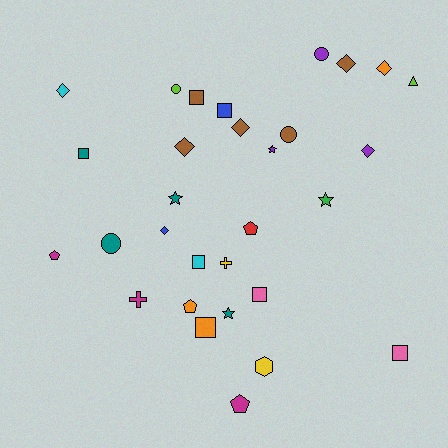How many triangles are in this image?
There is 1 triangle.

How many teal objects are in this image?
There are 4 teal objects.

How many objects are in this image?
There are 30 objects.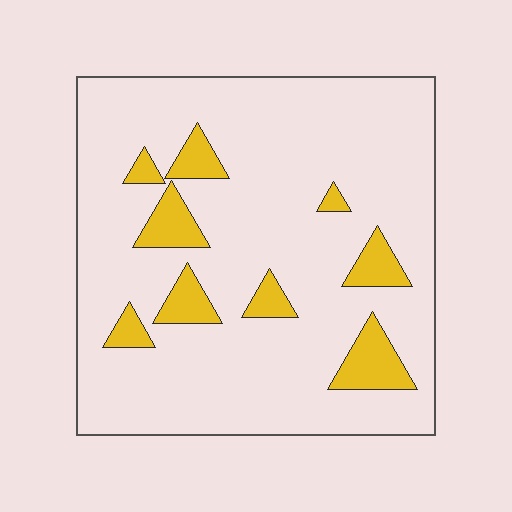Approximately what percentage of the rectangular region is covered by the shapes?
Approximately 15%.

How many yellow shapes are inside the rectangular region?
9.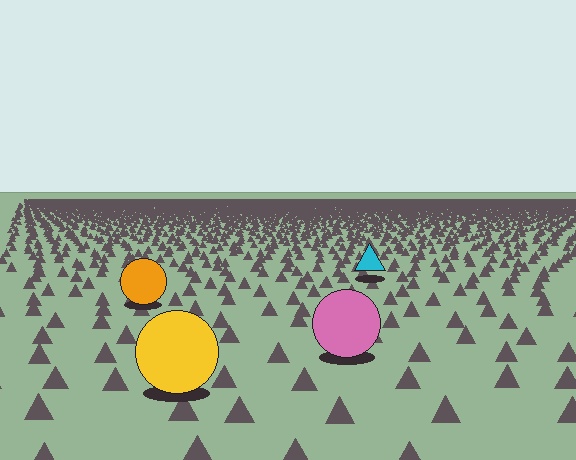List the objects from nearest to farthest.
From nearest to farthest: the yellow circle, the pink circle, the orange circle, the cyan triangle.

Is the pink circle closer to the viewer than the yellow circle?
No. The yellow circle is closer — you can tell from the texture gradient: the ground texture is coarser near it.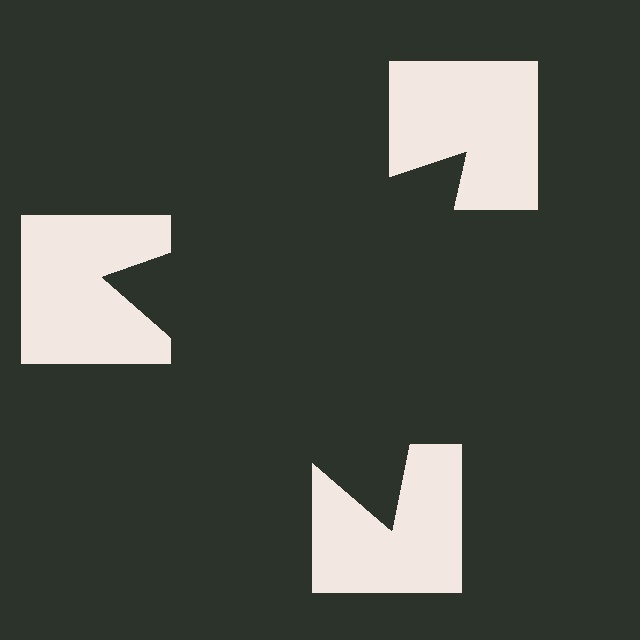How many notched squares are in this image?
There are 3 — one at each vertex of the illusory triangle.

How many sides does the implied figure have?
3 sides.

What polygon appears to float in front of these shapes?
An illusory triangle — its edges are inferred from the aligned wedge cuts in the notched squares, not physically drawn.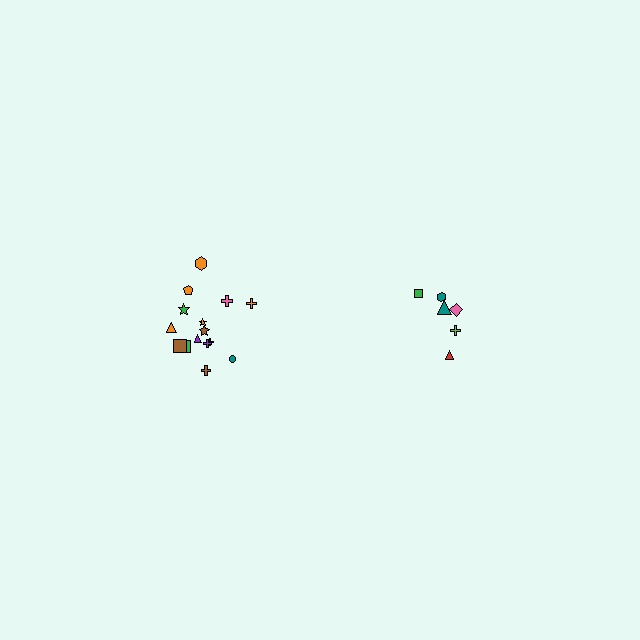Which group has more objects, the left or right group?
The left group.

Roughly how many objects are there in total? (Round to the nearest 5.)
Roughly 20 objects in total.